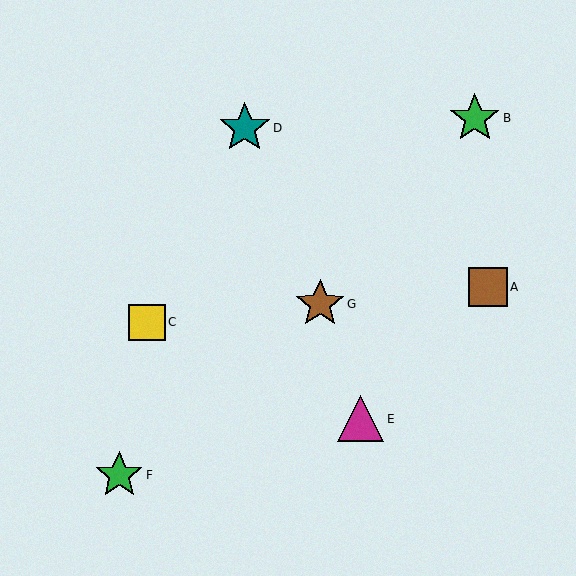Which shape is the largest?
The teal star (labeled D) is the largest.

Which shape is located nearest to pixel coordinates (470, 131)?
The green star (labeled B) at (475, 118) is nearest to that location.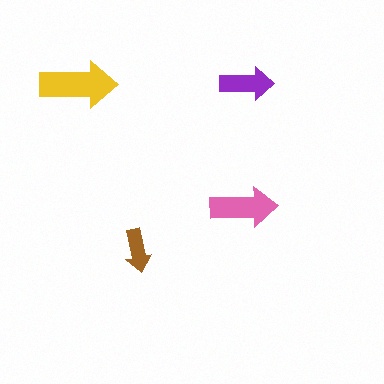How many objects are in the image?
There are 4 objects in the image.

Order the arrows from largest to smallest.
the yellow one, the pink one, the purple one, the brown one.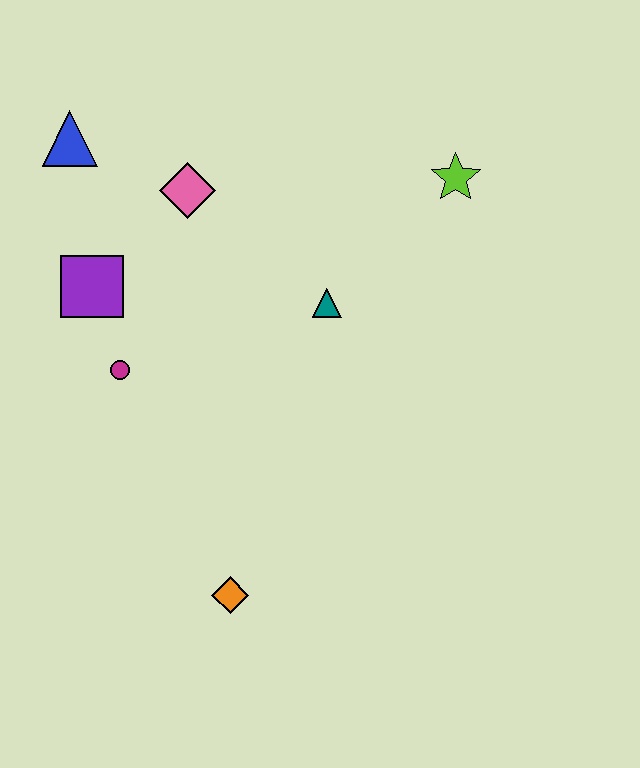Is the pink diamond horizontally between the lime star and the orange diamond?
No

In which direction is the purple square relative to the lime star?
The purple square is to the left of the lime star.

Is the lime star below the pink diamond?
No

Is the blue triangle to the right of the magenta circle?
No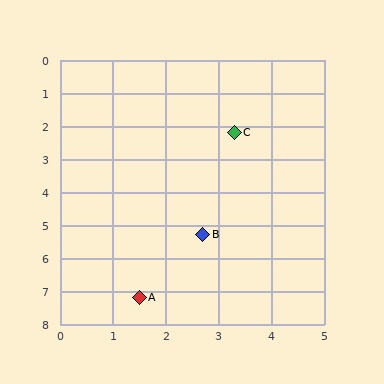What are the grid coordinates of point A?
Point A is at approximately (1.5, 7.2).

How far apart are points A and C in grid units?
Points A and C are about 5.3 grid units apart.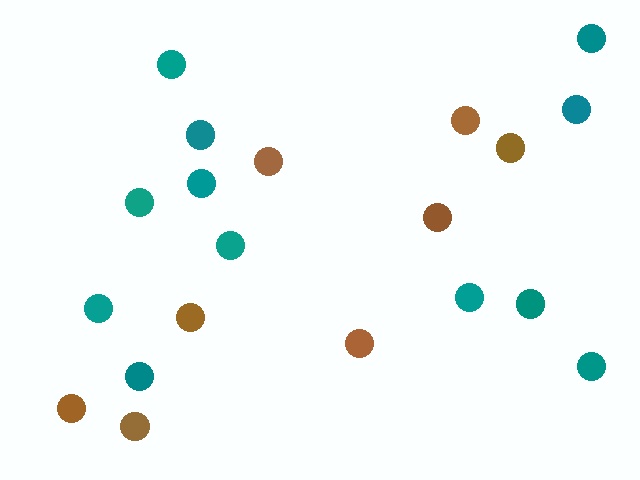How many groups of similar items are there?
There are 2 groups: one group of brown circles (8) and one group of teal circles (12).